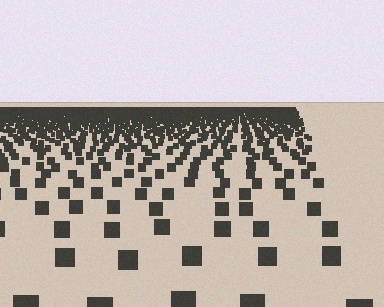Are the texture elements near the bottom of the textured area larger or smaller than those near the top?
Larger. Near the bottom, elements are closer to the viewer and appear at a bigger on-screen size.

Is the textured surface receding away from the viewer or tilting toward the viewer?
The surface is receding away from the viewer. Texture elements get smaller and denser toward the top.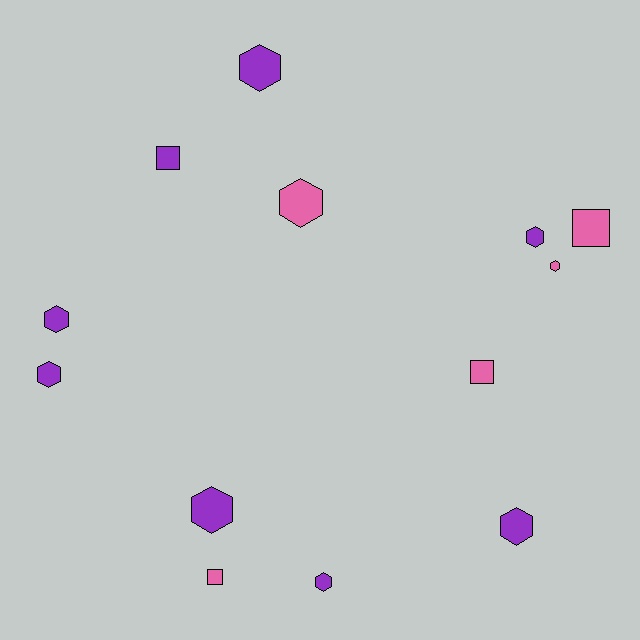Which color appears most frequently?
Purple, with 8 objects.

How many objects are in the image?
There are 13 objects.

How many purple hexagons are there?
There are 7 purple hexagons.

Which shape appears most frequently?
Hexagon, with 9 objects.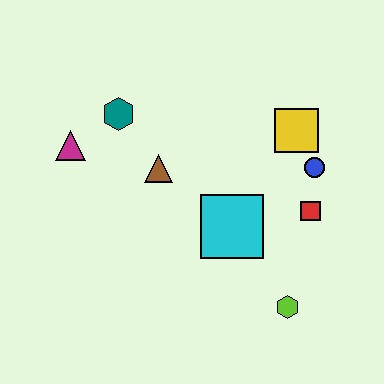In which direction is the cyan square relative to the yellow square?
The cyan square is below the yellow square.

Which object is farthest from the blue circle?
The magenta triangle is farthest from the blue circle.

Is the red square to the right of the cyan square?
Yes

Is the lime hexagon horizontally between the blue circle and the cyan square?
Yes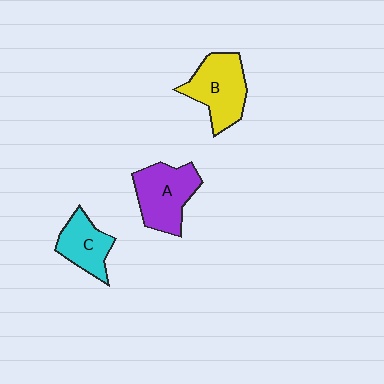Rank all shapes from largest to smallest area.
From largest to smallest: A (purple), B (yellow), C (cyan).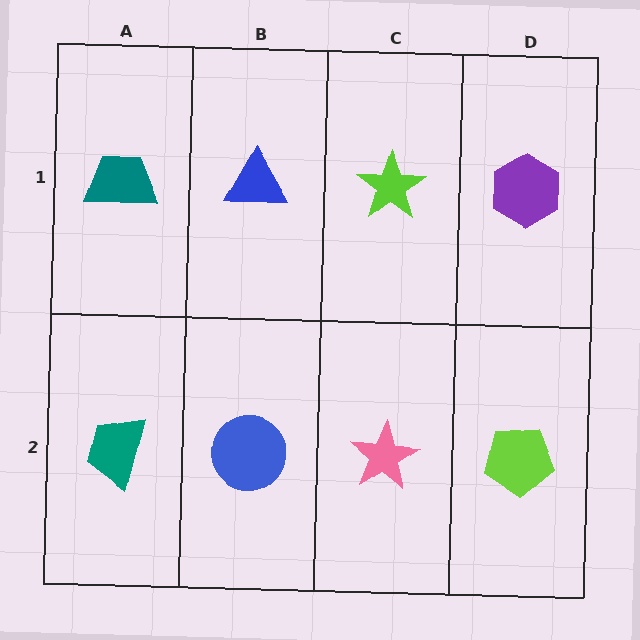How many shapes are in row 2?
4 shapes.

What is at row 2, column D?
A lime pentagon.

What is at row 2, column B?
A blue circle.